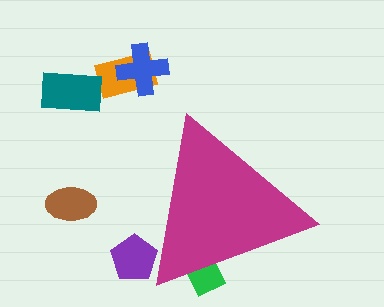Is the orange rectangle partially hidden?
No, the orange rectangle is fully visible.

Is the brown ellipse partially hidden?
No, the brown ellipse is fully visible.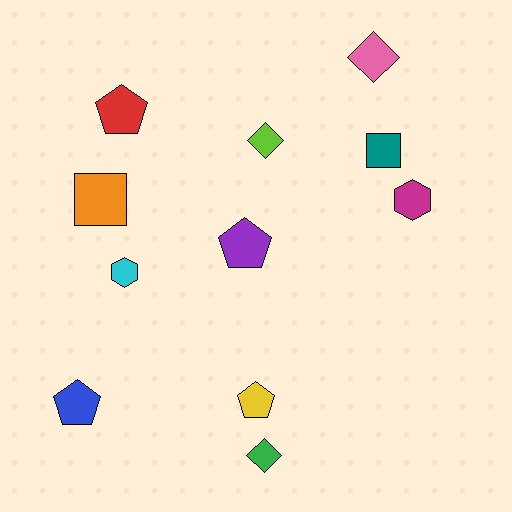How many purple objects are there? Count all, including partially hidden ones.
There is 1 purple object.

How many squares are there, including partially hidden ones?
There are 2 squares.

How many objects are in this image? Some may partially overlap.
There are 11 objects.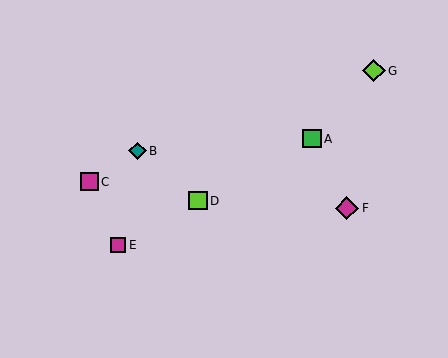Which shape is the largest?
The magenta diamond (labeled F) is the largest.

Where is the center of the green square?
The center of the green square is at (312, 139).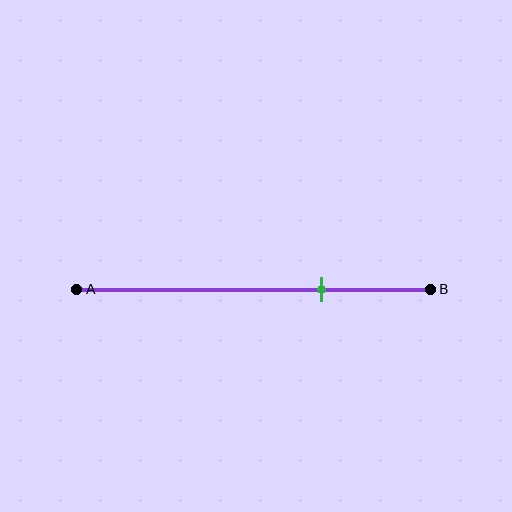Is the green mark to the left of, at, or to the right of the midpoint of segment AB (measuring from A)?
The green mark is to the right of the midpoint of segment AB.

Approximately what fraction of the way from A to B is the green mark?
The green mark is approximately 70% of the way from A to B.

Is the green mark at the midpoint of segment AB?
No, the mark is at about 70% from A, not at the 50% midpoint.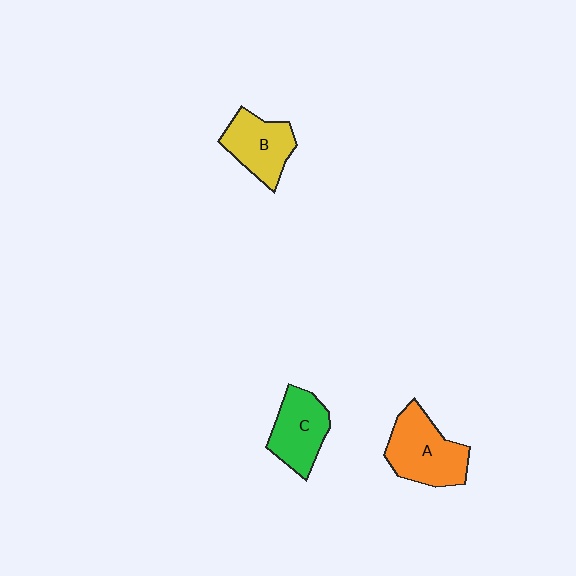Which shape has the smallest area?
Shape B (yellow).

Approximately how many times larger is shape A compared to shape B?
Approximately 1.3 times.